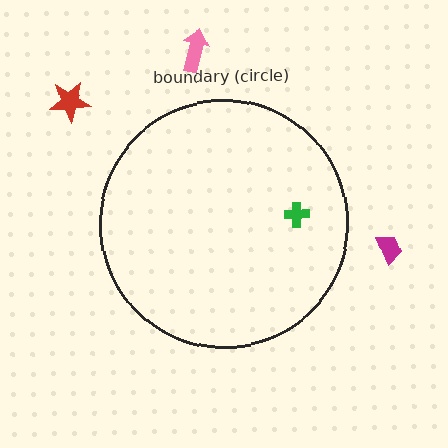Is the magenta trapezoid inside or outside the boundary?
Outside.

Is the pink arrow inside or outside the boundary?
Outside.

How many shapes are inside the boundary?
1 inside, 3 outside.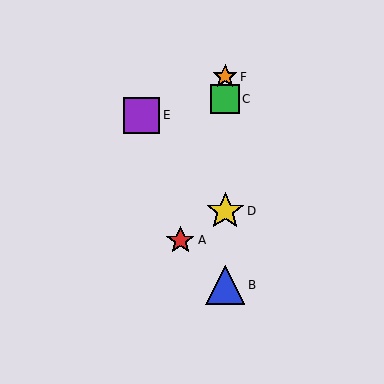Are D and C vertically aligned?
Yes, both are at x≈225.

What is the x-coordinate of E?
Object E is at x≈142.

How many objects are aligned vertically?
4 objects (B, C, D, F) are aligned vertically.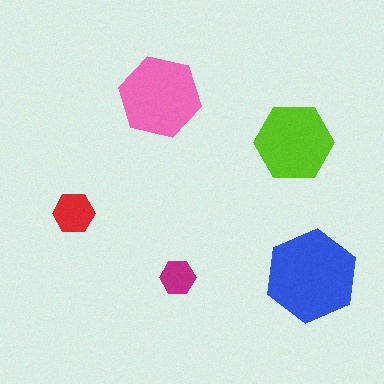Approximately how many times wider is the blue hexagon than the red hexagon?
About 2 times wider.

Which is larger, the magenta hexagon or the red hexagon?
The red one.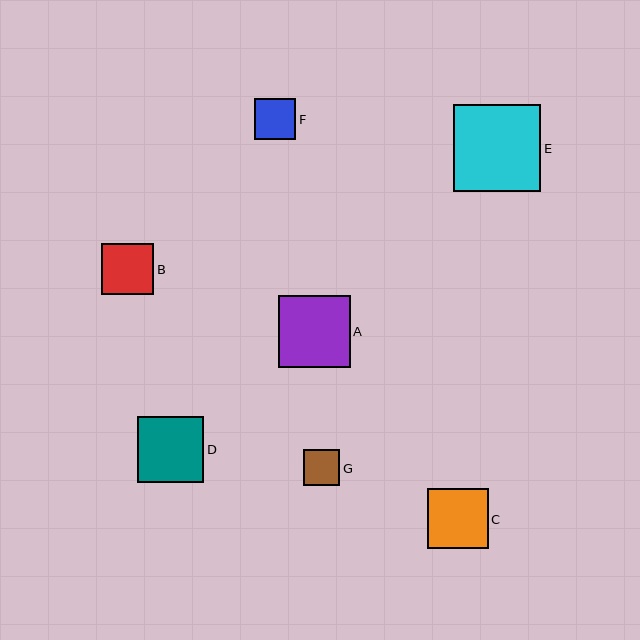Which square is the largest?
Square E is the largest with a size of approximately 88 pixels.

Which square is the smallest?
Square G is the smallest with a size of approximately 36 pixels.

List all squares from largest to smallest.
From largest to smallest: E, A, D, C, B, F, G.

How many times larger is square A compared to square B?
Square A is approximately 1.4 times the size of square B.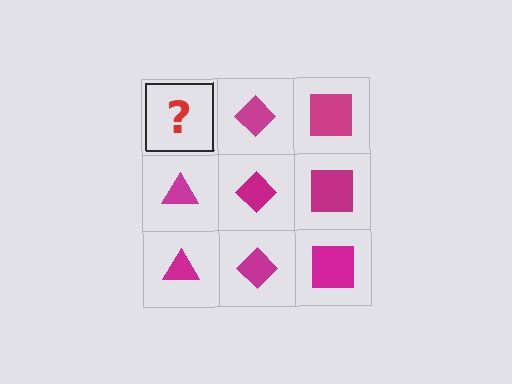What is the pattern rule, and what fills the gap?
The rule is that each column has a consistent shape. The gap should be filled with a magenta triangle.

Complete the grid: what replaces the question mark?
The question mark should be replaced with a magenta triangle.